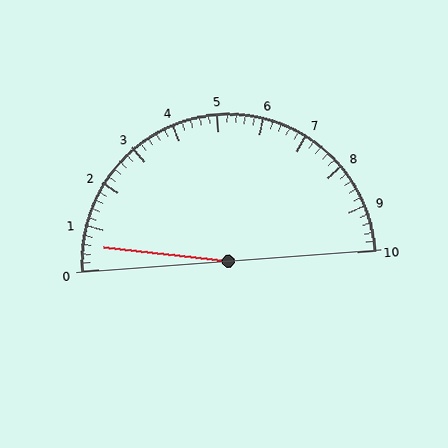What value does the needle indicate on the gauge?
The needle indicates approximately 0.6.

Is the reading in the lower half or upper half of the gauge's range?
The reading is in the lower half of the range (0 to 10).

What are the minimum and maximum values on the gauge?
The gauge ranges from 0 to 10.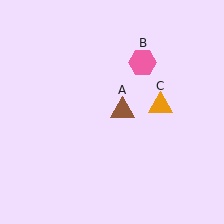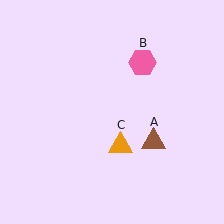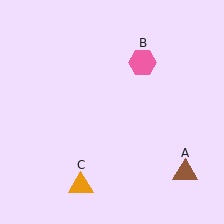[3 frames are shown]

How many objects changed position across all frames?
2 objects changed position: brown triangle (object A), orange triangle (object C).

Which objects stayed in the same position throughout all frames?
Pink hexagon (object B) remained stationary.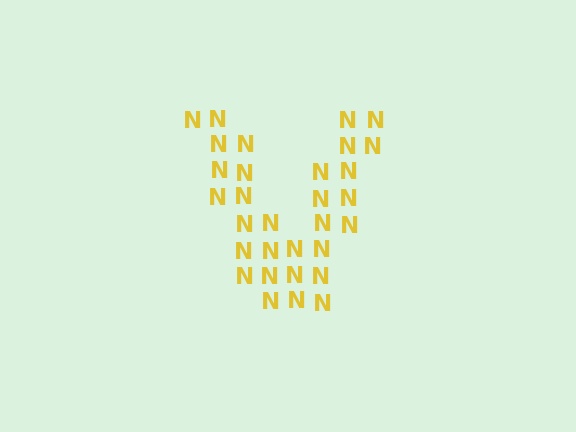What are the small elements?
The small elements are letter N's.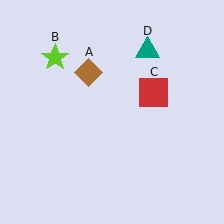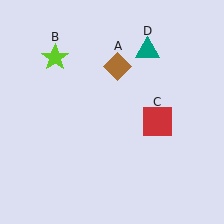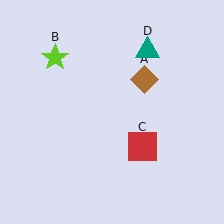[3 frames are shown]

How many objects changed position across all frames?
2 objects changed position: brown diamond (object A), red square (object C).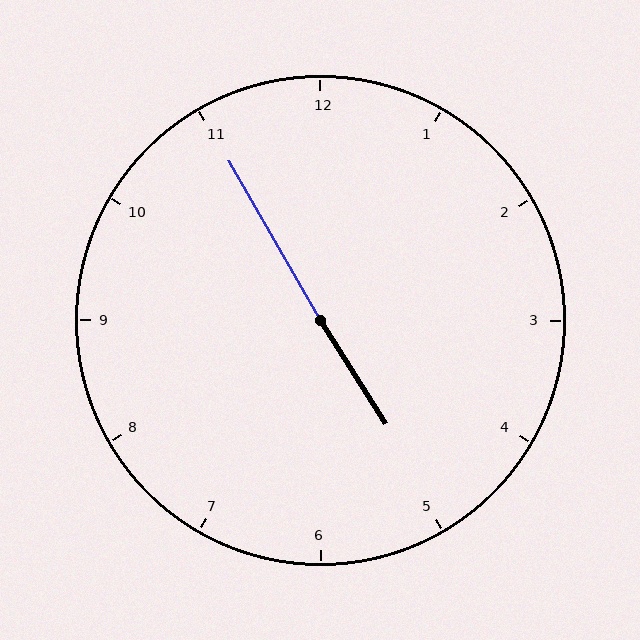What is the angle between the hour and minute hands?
Approximately 178 degrees.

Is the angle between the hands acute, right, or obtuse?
It is obtuse.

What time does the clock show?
4:55.